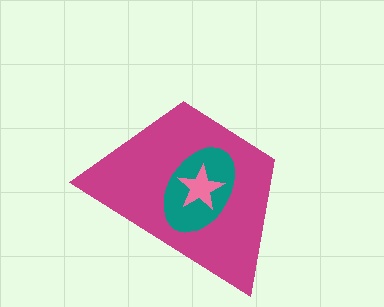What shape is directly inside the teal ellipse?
The pink star.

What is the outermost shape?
The magenta trapezoid.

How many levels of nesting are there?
3.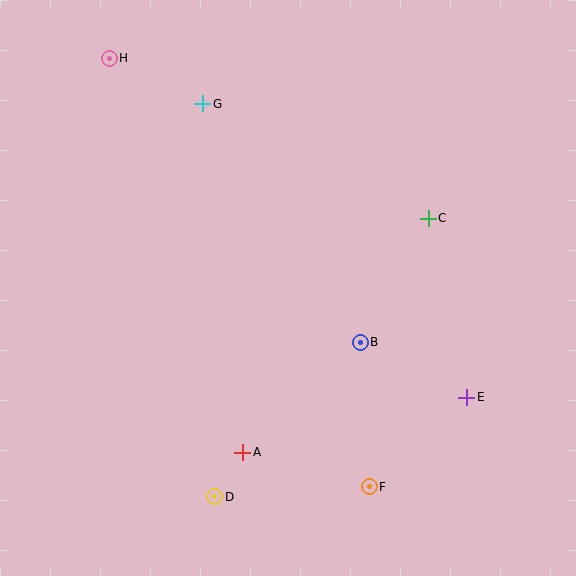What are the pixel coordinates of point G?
Point G is at (203, 104).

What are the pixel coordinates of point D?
Point D is at (215, 497).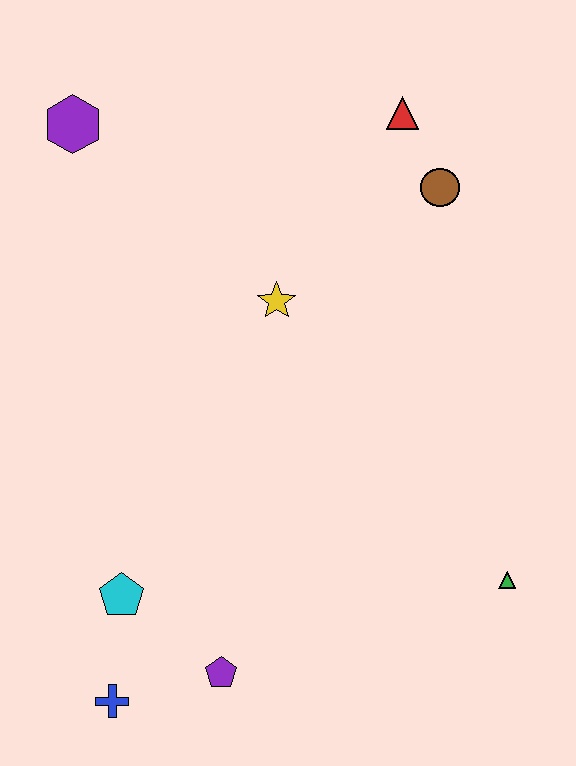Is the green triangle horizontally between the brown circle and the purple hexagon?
No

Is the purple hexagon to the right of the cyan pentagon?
No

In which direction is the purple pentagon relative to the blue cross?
The purple pentagon is to the right of the blue cross.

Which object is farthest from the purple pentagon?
The red triangle is farthest from the purple pentagon.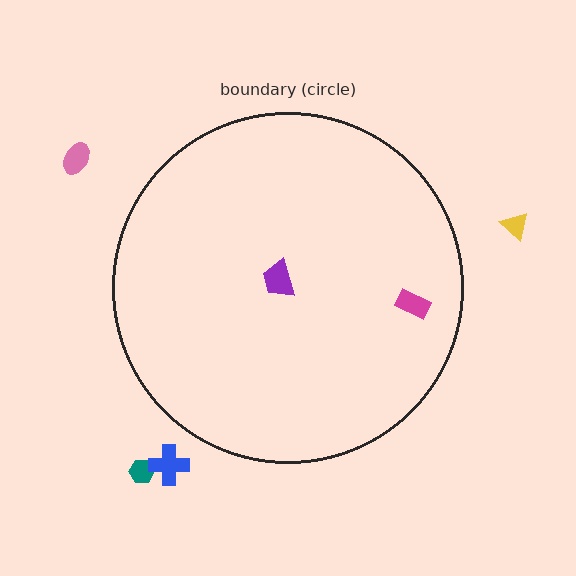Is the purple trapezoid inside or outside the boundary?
Inside.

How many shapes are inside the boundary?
2 inside, 4 outside.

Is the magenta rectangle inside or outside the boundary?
Inside.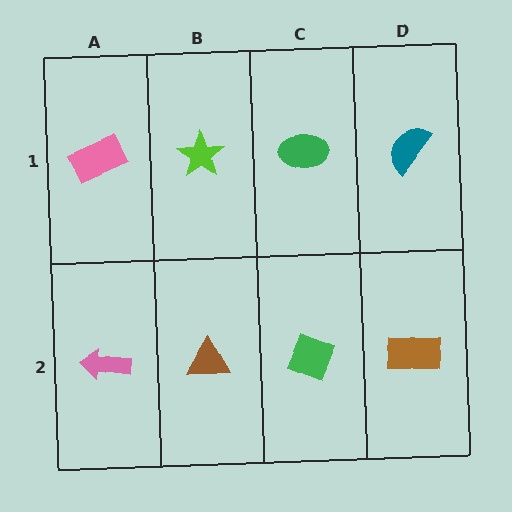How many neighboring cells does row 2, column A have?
2.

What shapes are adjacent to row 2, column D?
A teal semicircle (row 1, column D), a green diamond (row 2, column C).